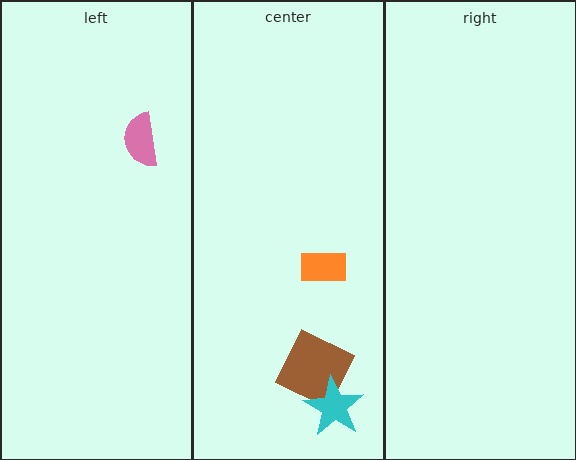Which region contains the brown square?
The center region.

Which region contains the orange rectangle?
The center region.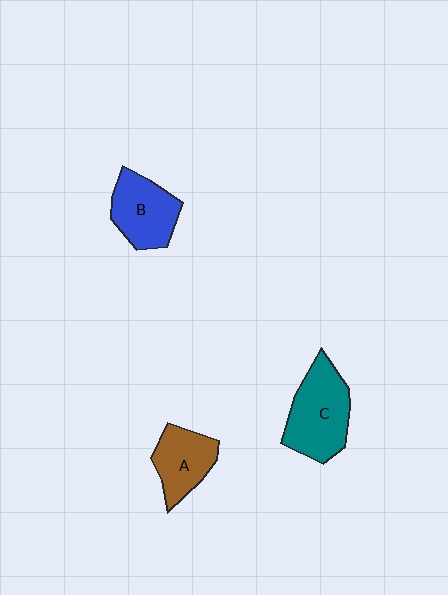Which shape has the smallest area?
Shape A (brown).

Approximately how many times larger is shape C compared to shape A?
Approximately 1.4 times.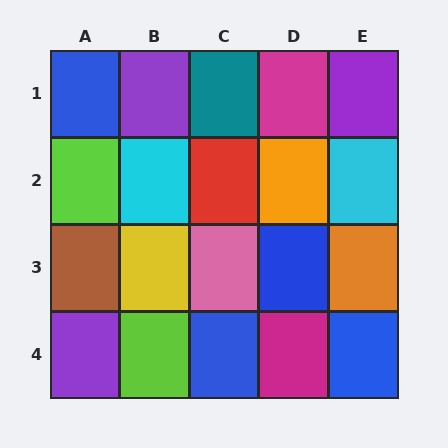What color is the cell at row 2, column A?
Lime.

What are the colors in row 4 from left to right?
Purple, lime, blue, magenta, blue.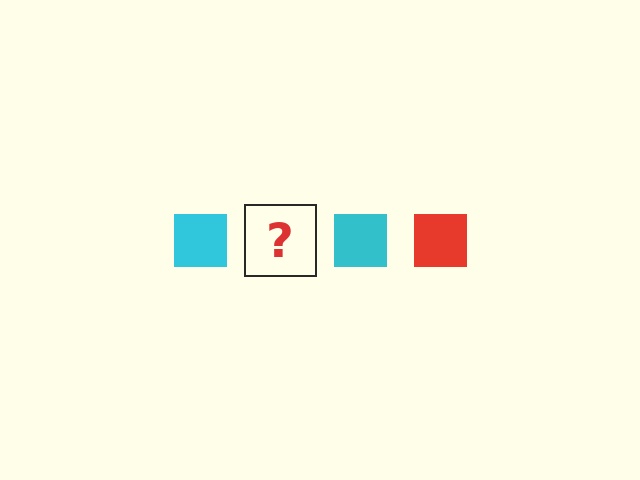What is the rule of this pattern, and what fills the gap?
The rule is that the pattern cycles through cyan, red squares. The gap should be filled with a red square.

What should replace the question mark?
The question mark should be replaced with a red square.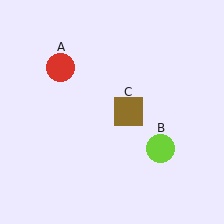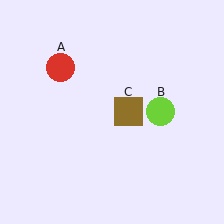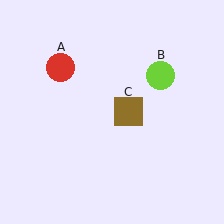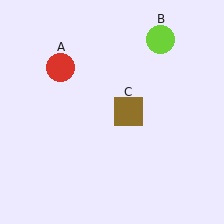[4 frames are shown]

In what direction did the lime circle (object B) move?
The lime circle (object B) moved up.